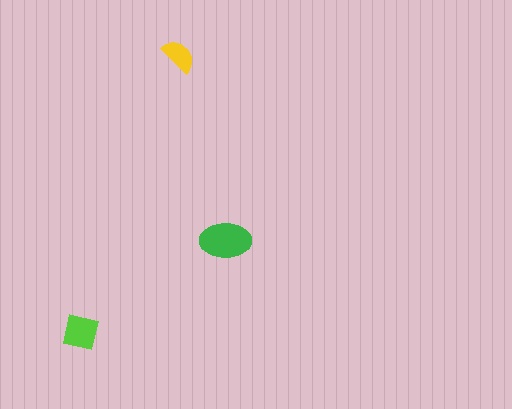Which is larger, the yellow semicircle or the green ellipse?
The green ellipse.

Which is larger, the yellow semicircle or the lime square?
The lime square.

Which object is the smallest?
The yellow semicircle.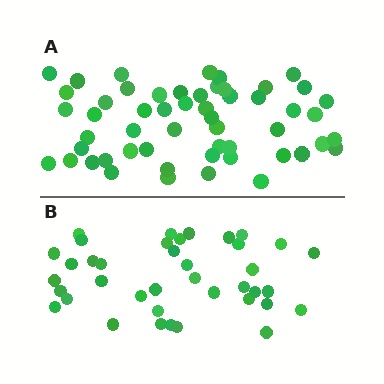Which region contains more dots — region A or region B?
Region A (the top region) has more dots.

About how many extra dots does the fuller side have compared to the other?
Region A has approximately 15 more dots than region B.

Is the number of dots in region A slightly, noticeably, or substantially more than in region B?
Region A has noticeably more, but not dramatically so. The ratio is roughly 1.4 to 1.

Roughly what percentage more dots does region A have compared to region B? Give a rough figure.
About 40% more.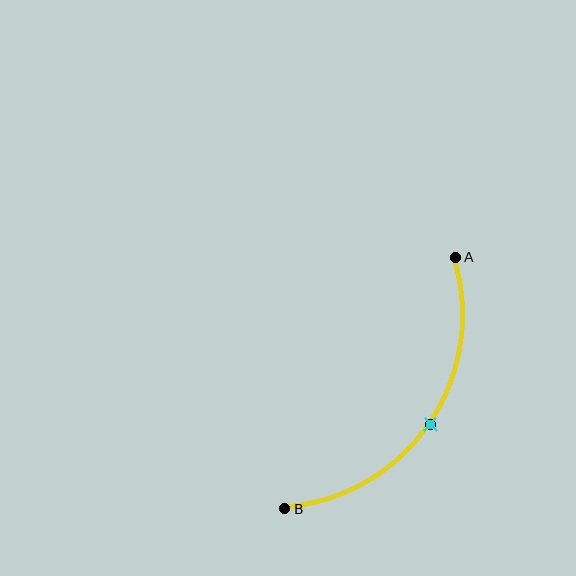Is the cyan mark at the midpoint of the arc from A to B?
Yes. The cyan mark lies on the arc at equal arc-length from both A and B — it is the arc midpoint.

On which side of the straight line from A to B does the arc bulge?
The arc bulges below and to the right of the straight line connecting A and B.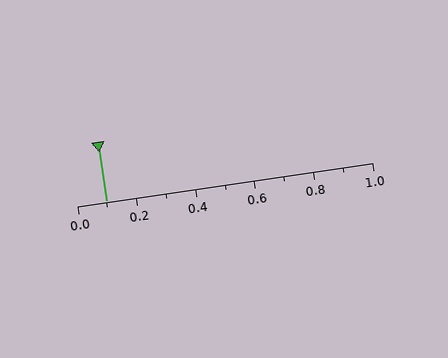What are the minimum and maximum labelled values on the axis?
The axis runs from 0.0 to 1.0.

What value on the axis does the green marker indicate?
The marker indicates approximately 0.1.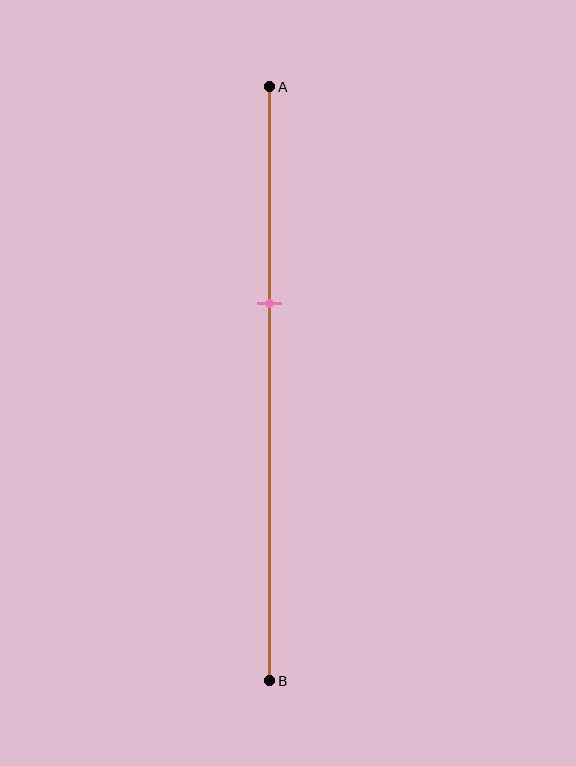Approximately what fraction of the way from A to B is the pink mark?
The pink mark is approximately 35% of the way from A to B.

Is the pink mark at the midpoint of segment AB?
No, the mark is at about 35% from A, not at the 50% midpoint.